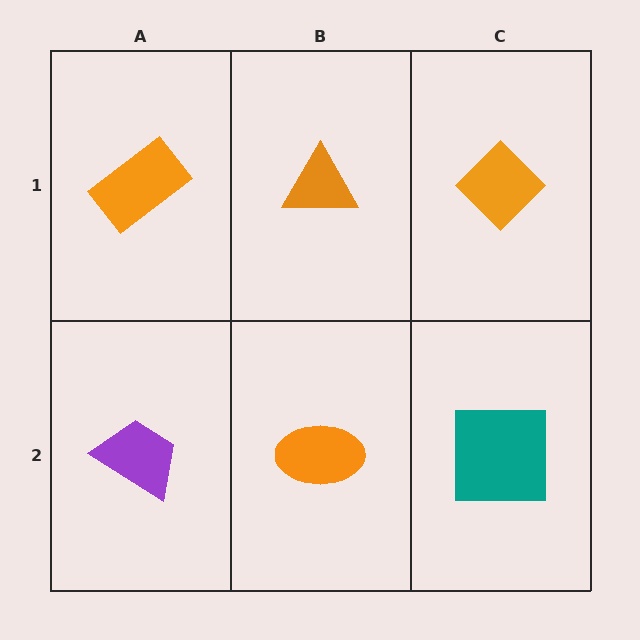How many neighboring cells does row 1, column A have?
2.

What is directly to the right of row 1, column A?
An orange triangle.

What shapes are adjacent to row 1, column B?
An orange ellipse (row 2, column B), an orange rectangle (row 1, column A), an orange diamond (row 1, column C).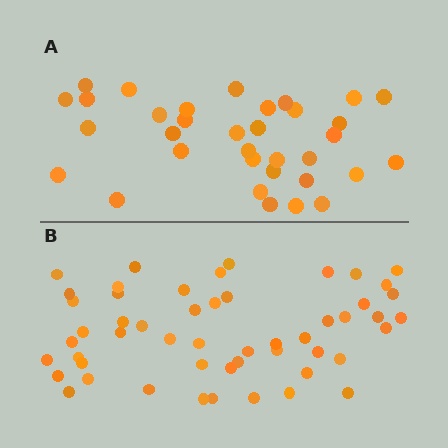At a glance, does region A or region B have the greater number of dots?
Region B (the bottom region) has more dots.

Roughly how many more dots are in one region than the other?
Region B has approximately 20 more dots than region A.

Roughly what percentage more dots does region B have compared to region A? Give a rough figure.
About 55% more.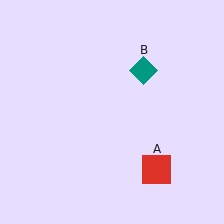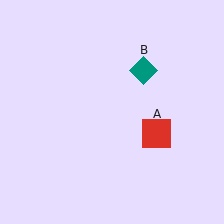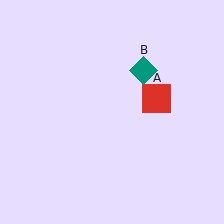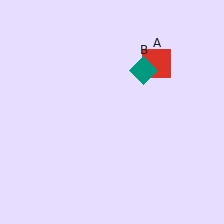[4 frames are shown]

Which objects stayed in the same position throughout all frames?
Teal diamond (object B) remained stationary.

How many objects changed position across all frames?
1 object changed position: red square (object A).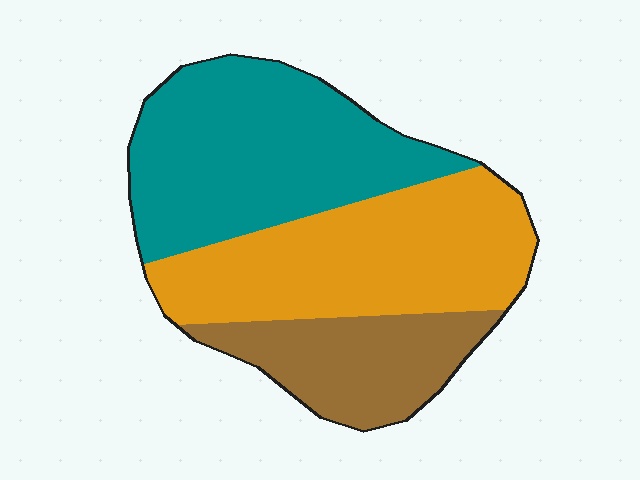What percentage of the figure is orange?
Orange covers about 40% of the figure.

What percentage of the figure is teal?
Teal covers roughly 40% of the figure.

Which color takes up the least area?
Brown, at roughly 20%.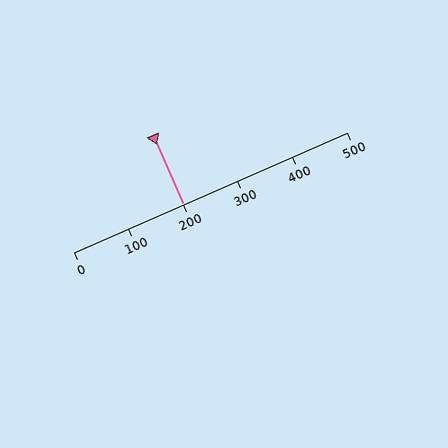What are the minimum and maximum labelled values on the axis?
The axis runs from 0 to 500.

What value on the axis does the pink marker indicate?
The marker indicates approximately 200.